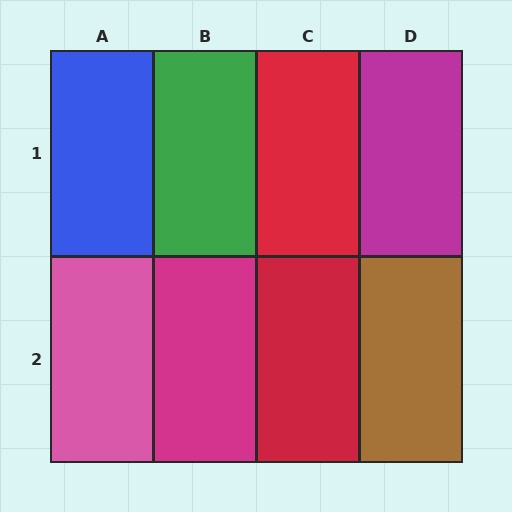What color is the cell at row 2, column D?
Brown.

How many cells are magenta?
2 cells are magenta.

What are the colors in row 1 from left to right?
Blue, green, red, magenta.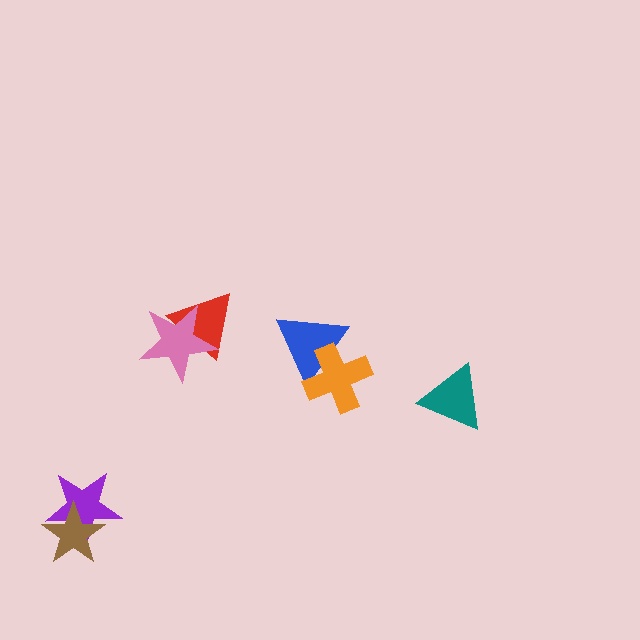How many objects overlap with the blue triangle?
1 object overlaps with the blue triangle.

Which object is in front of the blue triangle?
The orange cross is in front of the blue triangle.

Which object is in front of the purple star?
The brown star is in front of the purple star.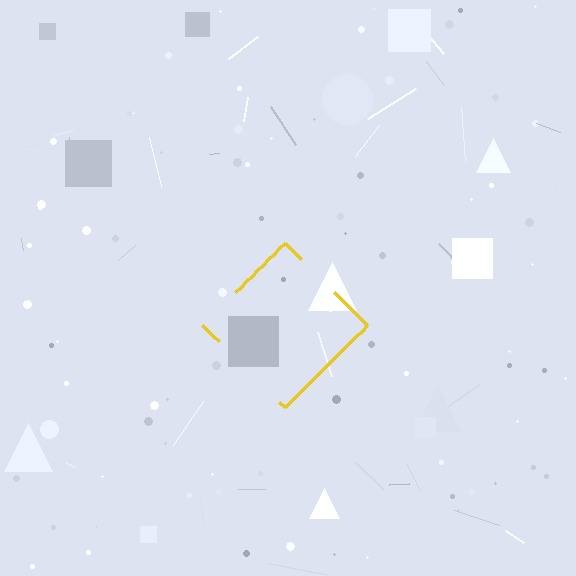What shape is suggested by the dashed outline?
The dashed outline suggests a diamond.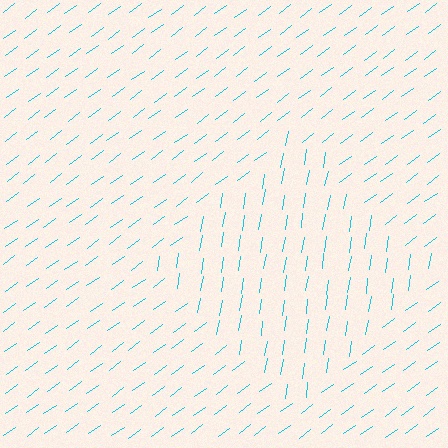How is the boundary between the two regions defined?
The boundary is defined purely by a change in line orientation (approximately 45 degrees difference). All lines are the same color and thickness.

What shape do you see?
I see a diamond.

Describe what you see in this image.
The image is filled with small cyan line segments. A diamond region in the image has lines oriented differently from the surrounding lines, creating a visible texture boundary.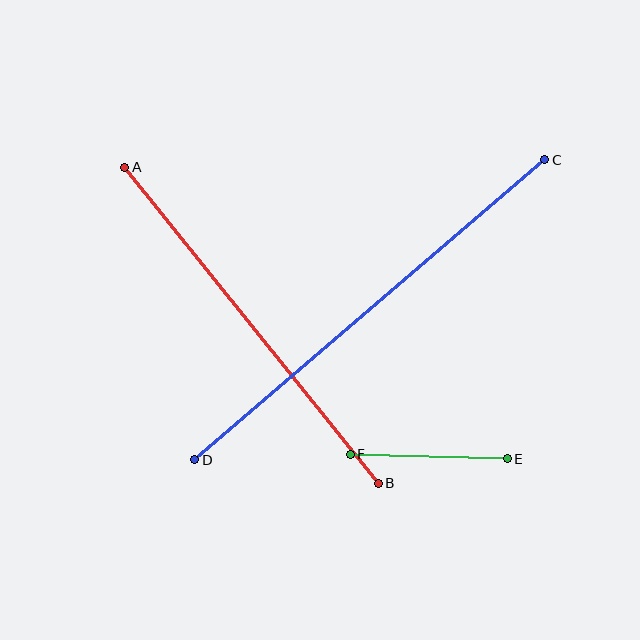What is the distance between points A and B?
The distance is approximately 405 pixels.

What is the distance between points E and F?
The distance is approximately 157 pixels.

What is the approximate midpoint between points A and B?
The midpoint is at approximately (251, 325) pixels.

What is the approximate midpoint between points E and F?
The midpoint is at approximately (429, 457) pixels.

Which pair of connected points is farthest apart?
Points C and D are farthest apart.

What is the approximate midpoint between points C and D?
The midpoint is at approximately (370, 310) pixels.